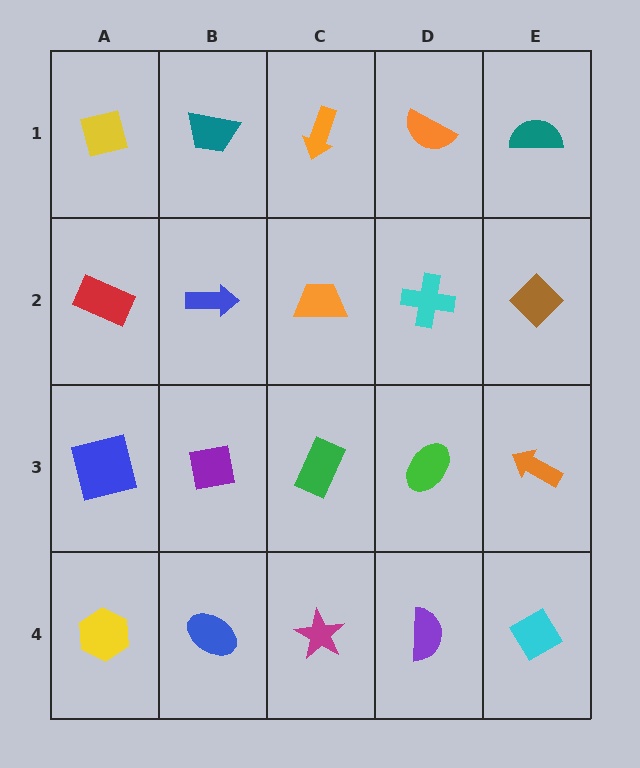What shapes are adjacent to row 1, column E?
A brown diamond (row 2, column E), an orange semicircle (row 1, column D).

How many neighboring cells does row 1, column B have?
3.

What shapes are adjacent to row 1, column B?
A blue arrow (row 2, column B), a yellow square (row 1, column A), an orange arrow (row 1, column C).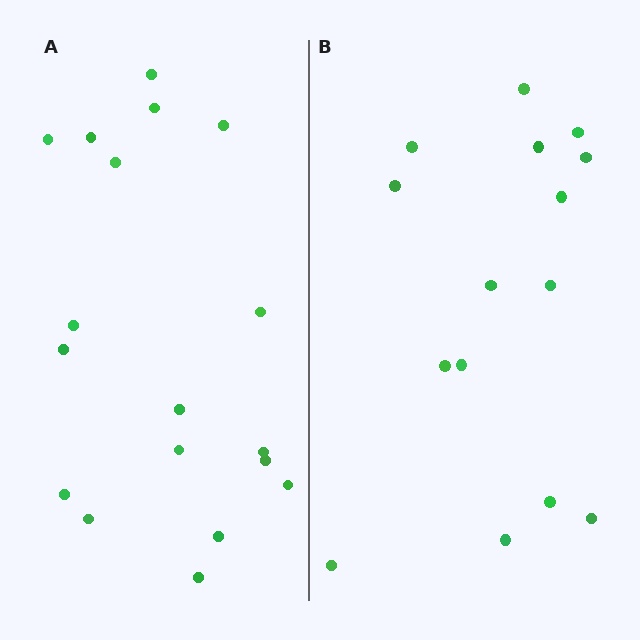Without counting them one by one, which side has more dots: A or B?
Region A (the left region) has more dots.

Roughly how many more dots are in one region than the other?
Region A has just a few more — roughly 2 or 3 more dots than region B.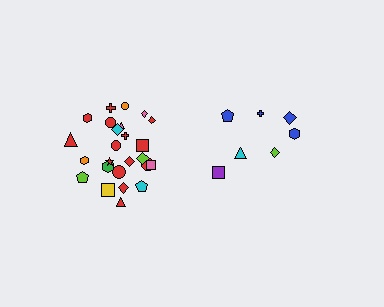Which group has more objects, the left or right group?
The left group.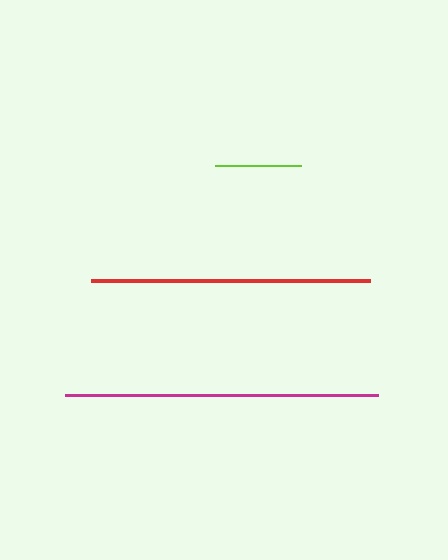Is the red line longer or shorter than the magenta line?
The magenta line is longer than the red line.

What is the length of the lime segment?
The lime segment is approximately 86 pixels long.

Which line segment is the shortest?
The lime line is the shortest at approximately 86 pixels.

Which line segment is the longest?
The magenta line is the longest at approximately 313 pixels.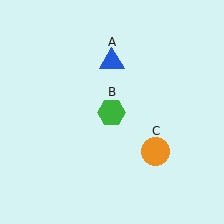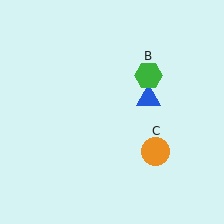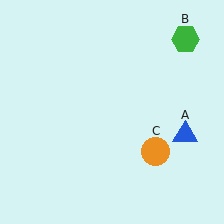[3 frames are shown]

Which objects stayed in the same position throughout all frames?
Orange circle (object C) remained stationary.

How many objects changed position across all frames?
2 objects changed position: blue triangle (object A), green hexagon (object B).